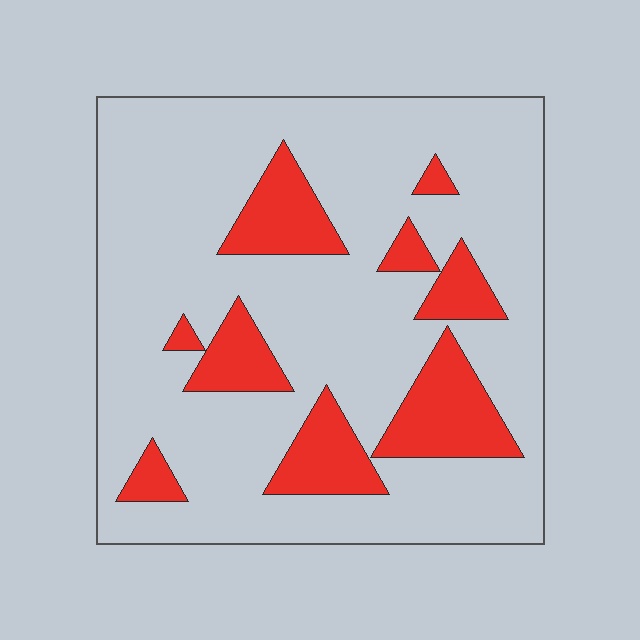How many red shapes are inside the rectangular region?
9.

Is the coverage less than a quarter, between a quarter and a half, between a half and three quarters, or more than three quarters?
Less than a quarter.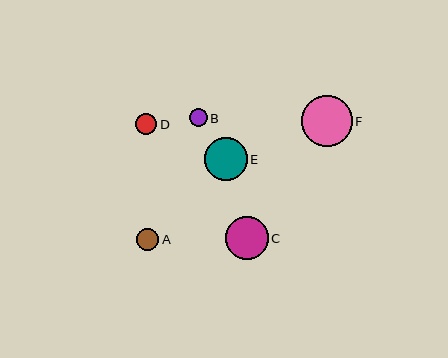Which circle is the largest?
Circle F is the largest with a size of approximately 51 pixels.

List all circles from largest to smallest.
From largest to smallest: F, E, C, A, D, B.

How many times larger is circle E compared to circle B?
Circle E is approximately 2.4 times the size of circle B.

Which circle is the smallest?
Circle B is the smallest with a size of approximately 18 pixels.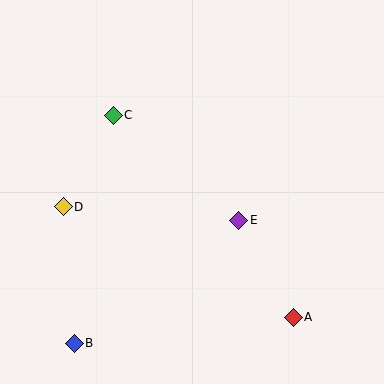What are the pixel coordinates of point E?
Point E is at (239, 220).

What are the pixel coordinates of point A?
Point A is at (293, 317).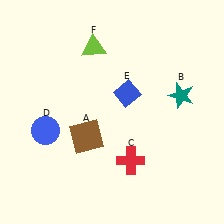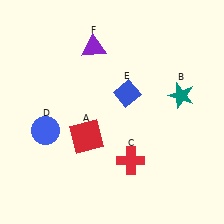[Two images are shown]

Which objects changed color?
A changed from brown to red. F changed from lime to purple.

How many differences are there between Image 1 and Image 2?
There are 2 differences between the two images.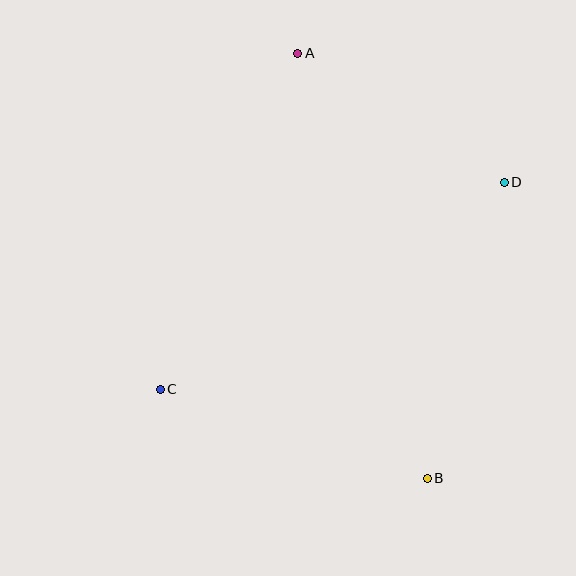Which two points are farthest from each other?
Points A and B are farthest from each other.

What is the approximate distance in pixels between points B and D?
The distance between B and D is approximately 306 pixels.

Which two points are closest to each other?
Points A and D are closest to each other.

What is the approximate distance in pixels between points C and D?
The distance between C and D is approximately 401 pixels.